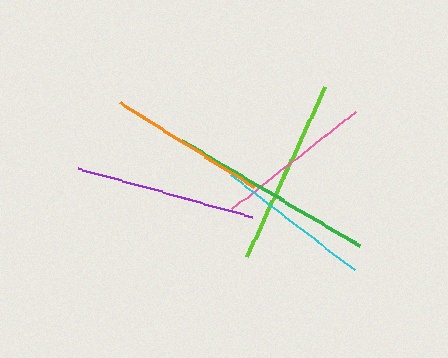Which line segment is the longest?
The green line is the longest at approximately 207 pixels.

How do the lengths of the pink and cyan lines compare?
The pink and cyan lines are approximately the same length.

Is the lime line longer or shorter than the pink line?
The lime line is longer than the pink line.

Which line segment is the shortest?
The cyan line is the shortest at approximately 156 pixels.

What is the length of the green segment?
The green segment is approximately 207 pixels long.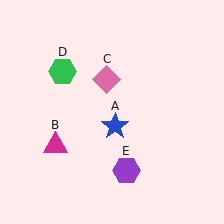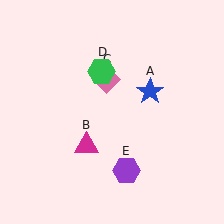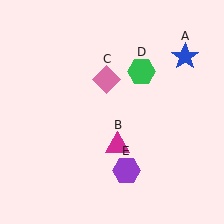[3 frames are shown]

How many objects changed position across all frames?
3 objects changed position: blue star (object A), magenta triangle (object B), green hexagon (object D).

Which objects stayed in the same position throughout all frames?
Pink diamond (object C) and purple hexagon (object E) remained stationary.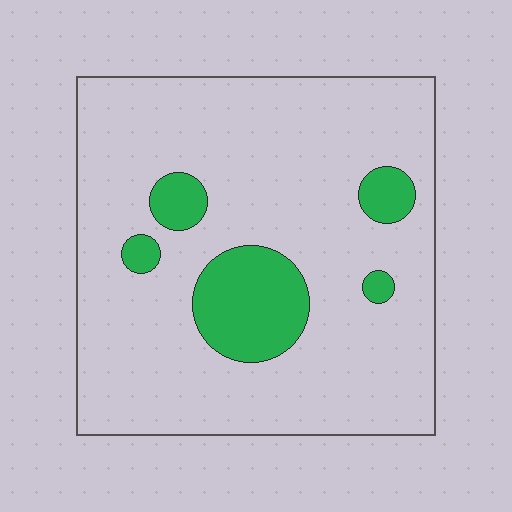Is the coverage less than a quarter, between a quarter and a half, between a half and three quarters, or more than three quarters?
Less than a quarter.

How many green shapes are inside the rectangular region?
5.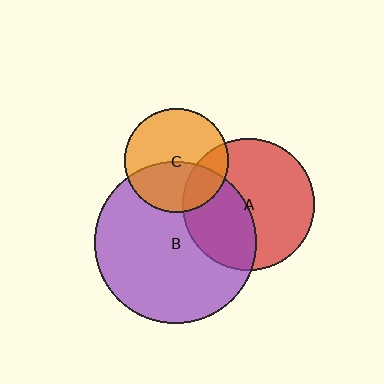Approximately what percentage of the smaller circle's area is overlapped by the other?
Approximately 40%.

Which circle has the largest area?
Circle B (purple).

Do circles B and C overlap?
Yes.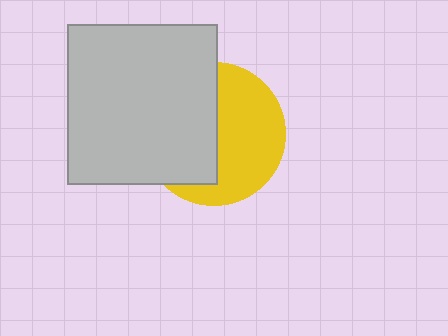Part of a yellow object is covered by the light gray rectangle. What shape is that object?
It is a circle.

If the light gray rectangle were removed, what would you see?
You would see the complete yellow circle.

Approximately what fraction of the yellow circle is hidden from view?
Roughly 48% of the yellow circle is hidden behind the light gray rectangle.